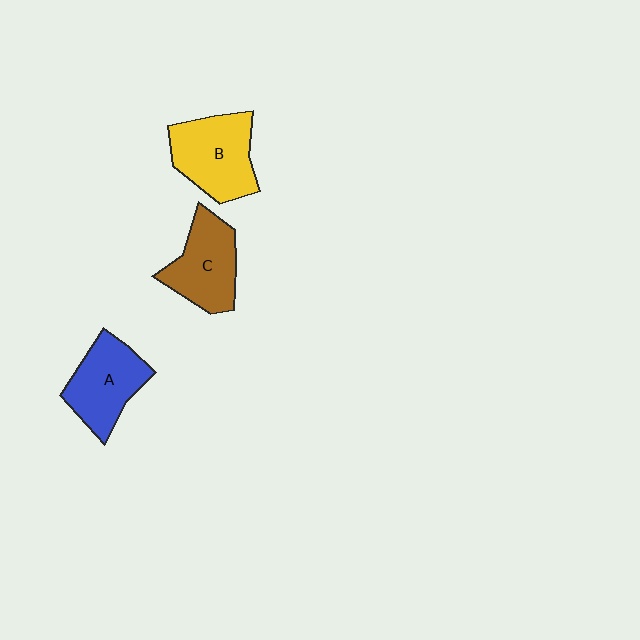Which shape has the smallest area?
Shape C (brown).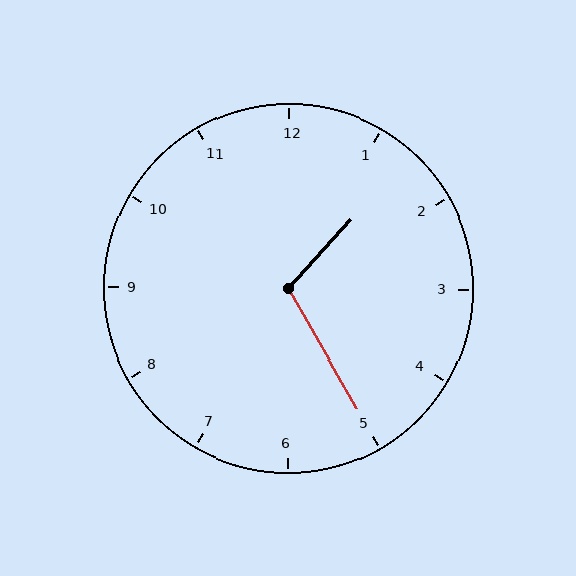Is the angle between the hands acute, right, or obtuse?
It is obtuse.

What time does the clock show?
1:25.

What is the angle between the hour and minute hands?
Approximately 108 degrees.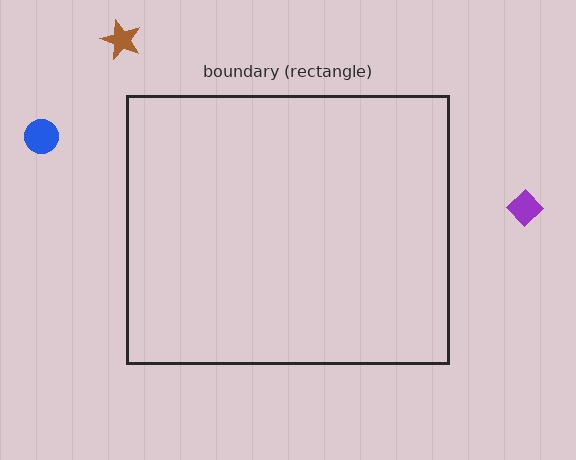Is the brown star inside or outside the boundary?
Outside.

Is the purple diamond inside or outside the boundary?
Outside.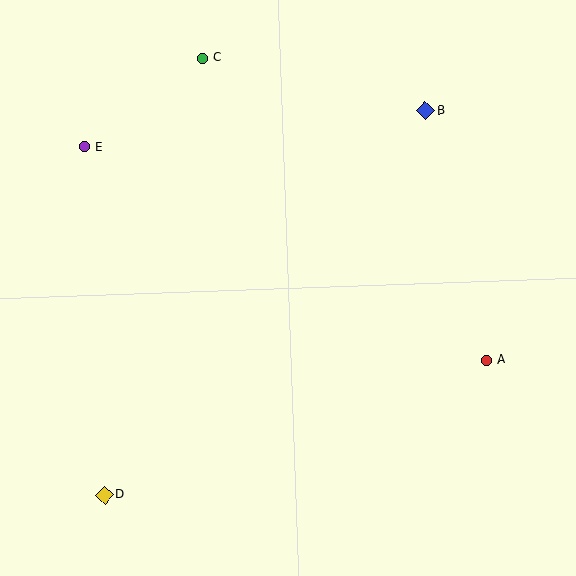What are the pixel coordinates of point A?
Point A is at (486, 360).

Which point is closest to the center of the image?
Point A at (486, 360) is closest to the center.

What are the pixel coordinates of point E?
Point E is at (84, 147).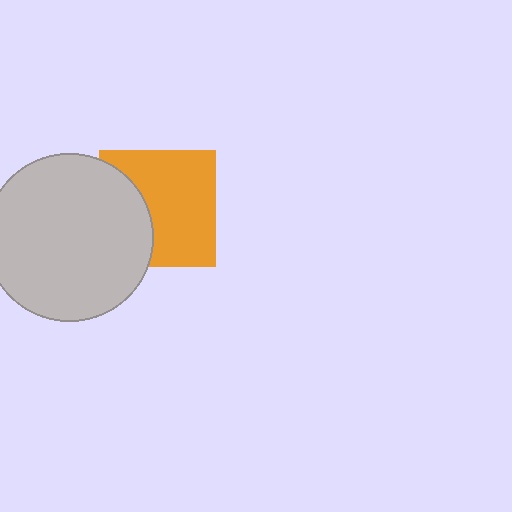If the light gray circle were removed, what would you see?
You would see the complete orange square.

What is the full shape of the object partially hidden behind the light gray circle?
The partially hidden object is an orange square.